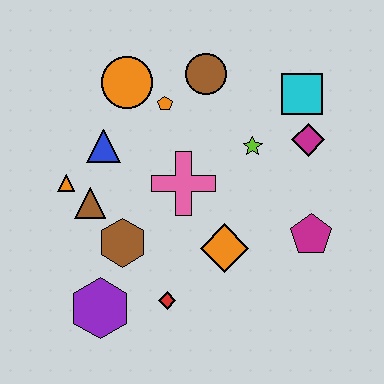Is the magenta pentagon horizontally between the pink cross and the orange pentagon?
No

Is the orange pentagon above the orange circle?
No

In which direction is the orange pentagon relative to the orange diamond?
The orange pentagon is above the orange diamond.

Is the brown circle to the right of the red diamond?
Yes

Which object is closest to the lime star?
The magenta diamond is closest to the lime star.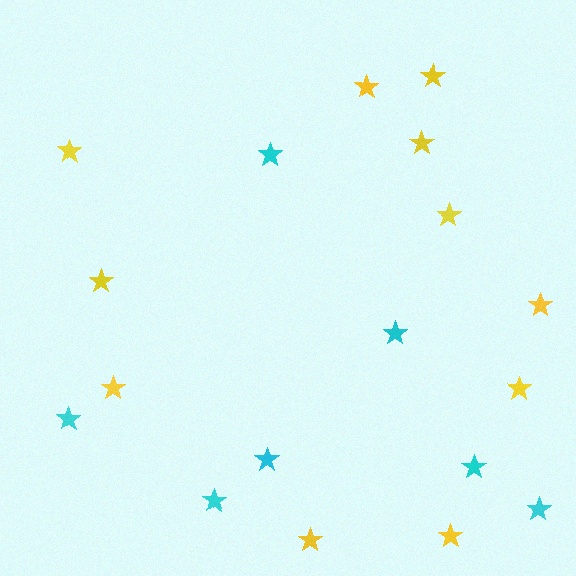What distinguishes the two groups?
There are 2 groups: one group of cyan stars (7) and one group of yellow stars (11).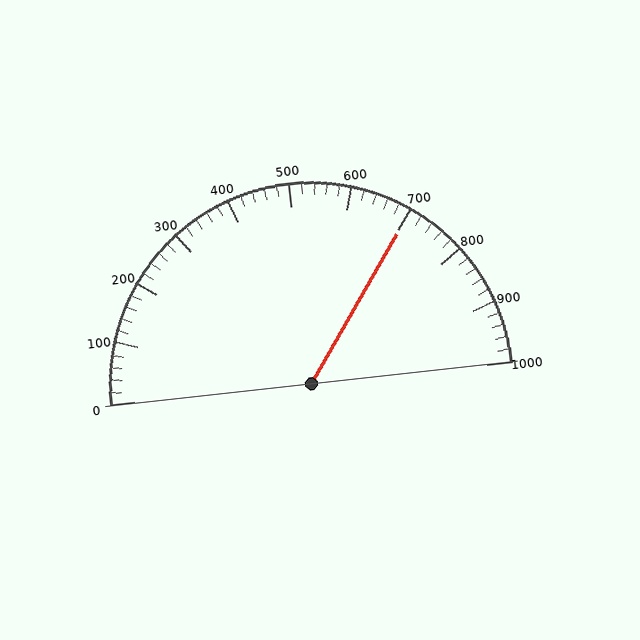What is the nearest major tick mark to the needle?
The nearest major tick mark is 700.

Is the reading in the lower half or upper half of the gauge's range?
The reading is in the upper half of the range (0 to 1000).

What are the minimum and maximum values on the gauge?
The gauge ranges from 0 to 1000.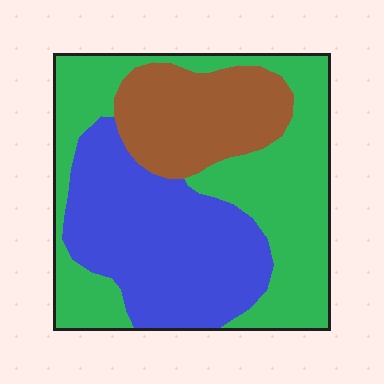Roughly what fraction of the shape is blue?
Blue takes up between a third and a half of the shape.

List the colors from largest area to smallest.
From largest to smallest: green, blue, brown.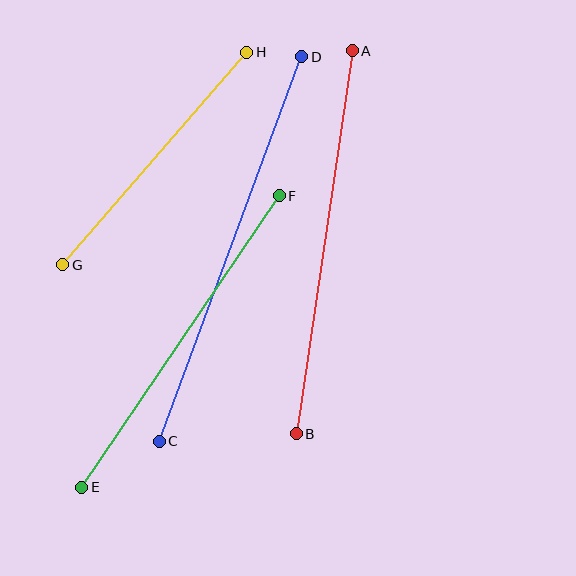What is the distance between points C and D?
The distance is approximately 410 pixels.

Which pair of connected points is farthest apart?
Points C and D are farthest apart.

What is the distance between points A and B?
The distance is approximately 387 pixels.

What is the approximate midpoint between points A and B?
The midpoint is at approximately (324, 242) pixels.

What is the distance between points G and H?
The distance is approximately 281 pixels.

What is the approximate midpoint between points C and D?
The midpoint is at approximately (230, 249) pixels.